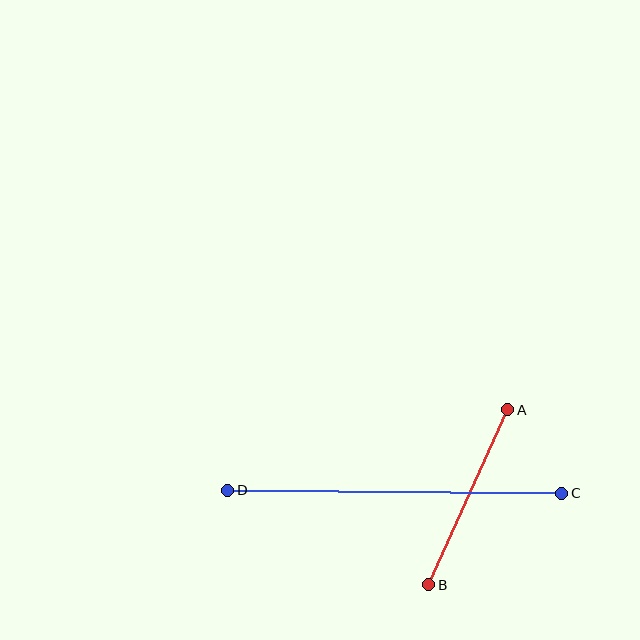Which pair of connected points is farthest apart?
Points C and D are farthest apart.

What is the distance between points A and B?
The distance is approximately 192 pixels.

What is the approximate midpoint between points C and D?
The midpoint is at approximately (395, 492) pixels.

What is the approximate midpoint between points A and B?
The midpoint is at approximately (468, 497) pixels.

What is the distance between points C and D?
The distance is approximately 334 pixels.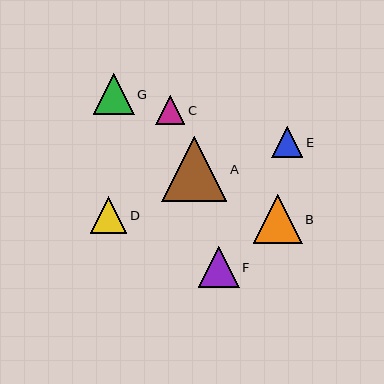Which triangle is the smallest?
Triangle C is the smallest with a size of approximately 29 pixels.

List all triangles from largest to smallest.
From largest to smallest: A, B, G, F, D, E, C.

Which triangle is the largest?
Triangle A is the largest with a size of approximately 66 pixels.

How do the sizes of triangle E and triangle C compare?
Triangle E and triangle C are approximately the same size.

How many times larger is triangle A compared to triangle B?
Triangle A is approximately 1.3 times the size of triangle B.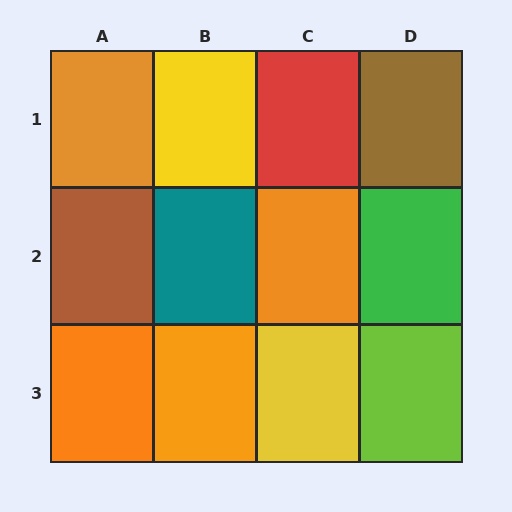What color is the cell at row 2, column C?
Orange.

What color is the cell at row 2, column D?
Green.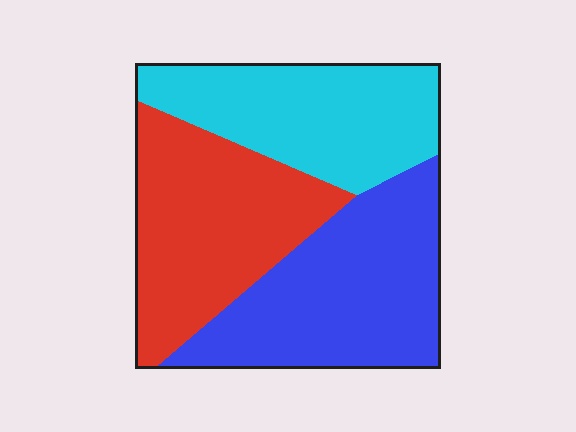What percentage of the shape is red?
Red covers roughly 35% of the shape.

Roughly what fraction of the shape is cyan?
Cyan takes up between a sixth and a third of the shape.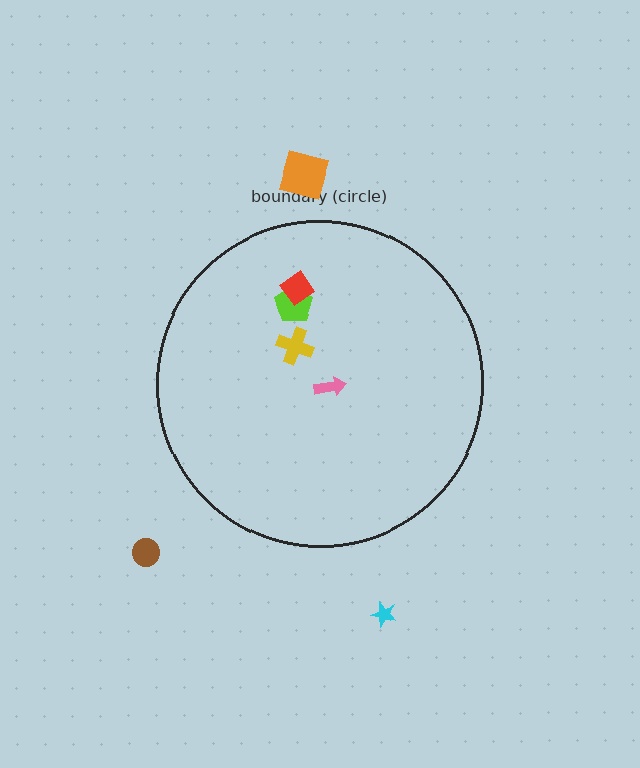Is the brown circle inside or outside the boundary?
Outside.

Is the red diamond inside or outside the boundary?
Inside.